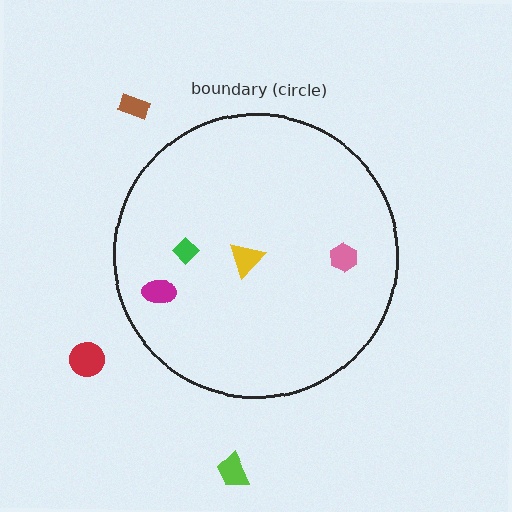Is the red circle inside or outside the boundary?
Outside.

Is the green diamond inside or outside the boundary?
Inside.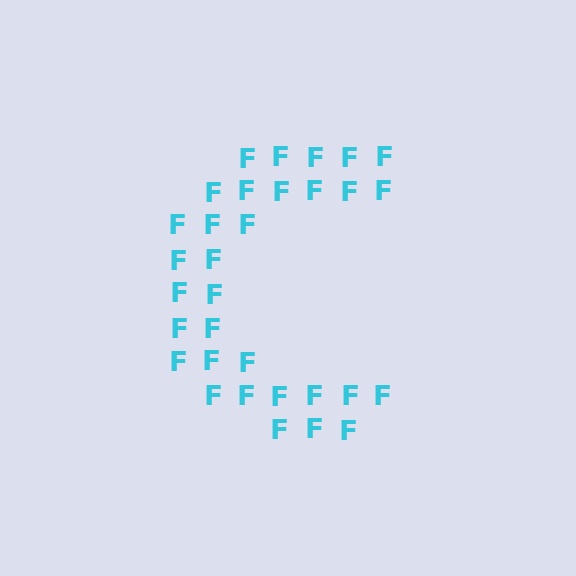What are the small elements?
The small elements are letter F's.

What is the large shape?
The large shape is the letter C.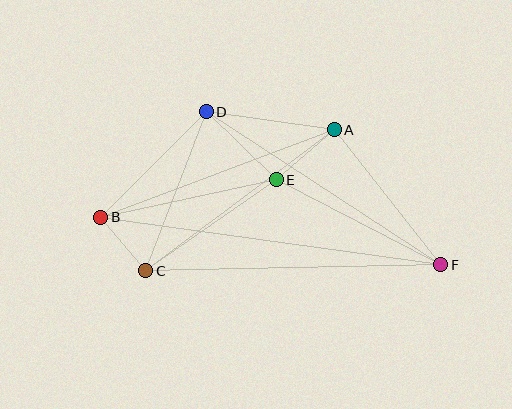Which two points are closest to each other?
Points B and C are closest to each other.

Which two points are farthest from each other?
Points B and F are farthest from each other.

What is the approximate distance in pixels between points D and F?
The distance between D and F is approximately 280 pixels.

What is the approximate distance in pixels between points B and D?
The distance between B and D is approximately 149 pixels.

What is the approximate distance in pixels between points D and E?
The distance between D and E is approximately 98 pixels.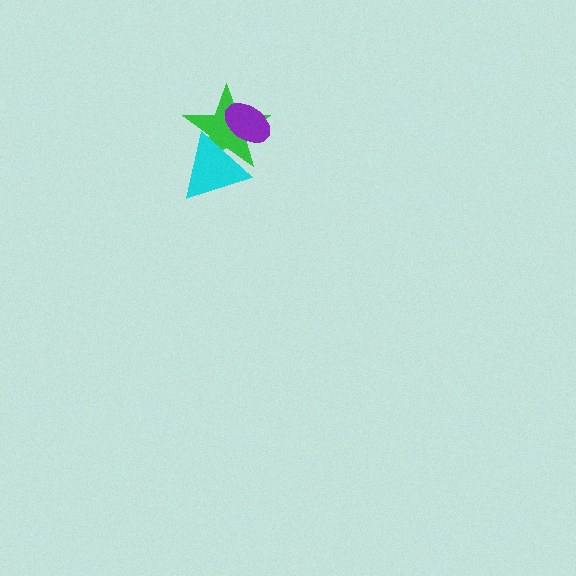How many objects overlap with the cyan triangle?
2 objects overlap with the cyan triangle.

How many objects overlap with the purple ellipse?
2 objects overlap with the purple ellipse.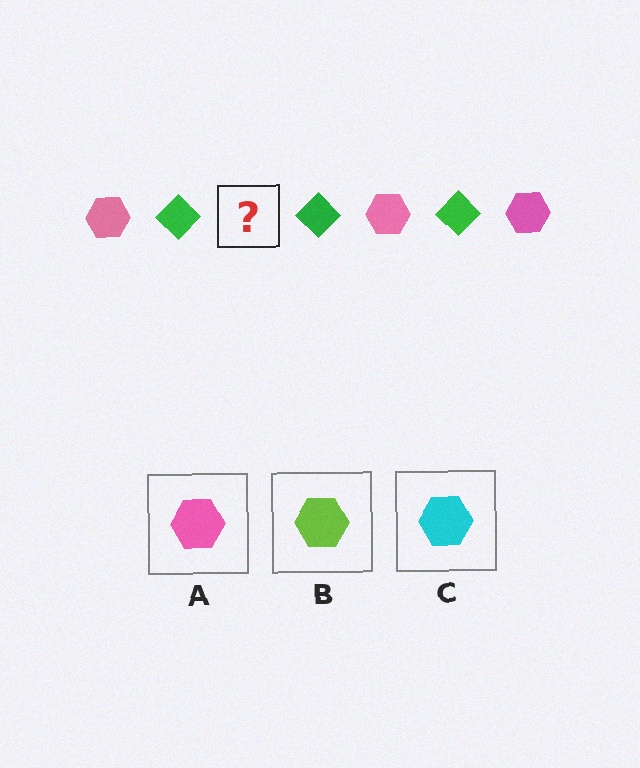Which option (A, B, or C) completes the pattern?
A.